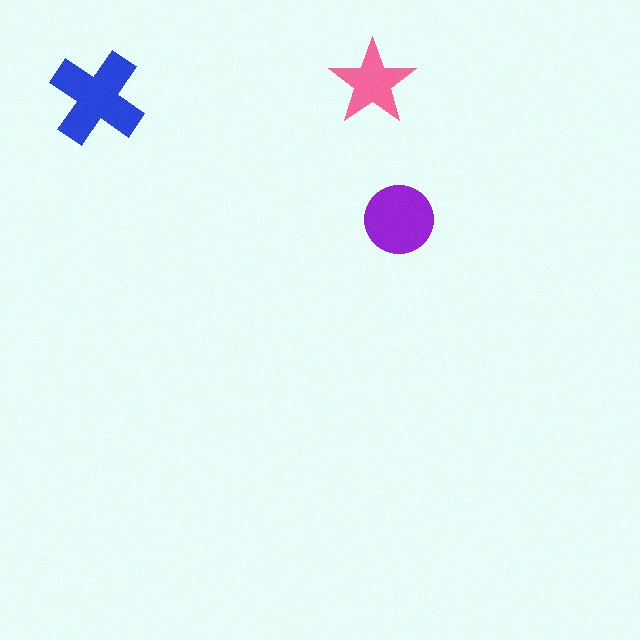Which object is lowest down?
The purple circle is bottommost.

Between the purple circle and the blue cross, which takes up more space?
The blue cross.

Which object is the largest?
The blue cross.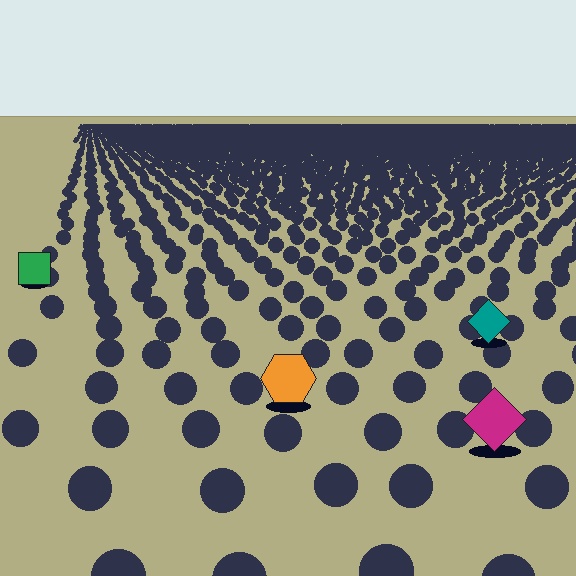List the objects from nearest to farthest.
From nearest to farthest: the magenta diamond, the orange hexagon, the teal diamond, the green square.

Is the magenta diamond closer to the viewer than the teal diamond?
Yes. The magenta diamond is closer — you can tell from the texture gradient: the ground texture is coarser near it.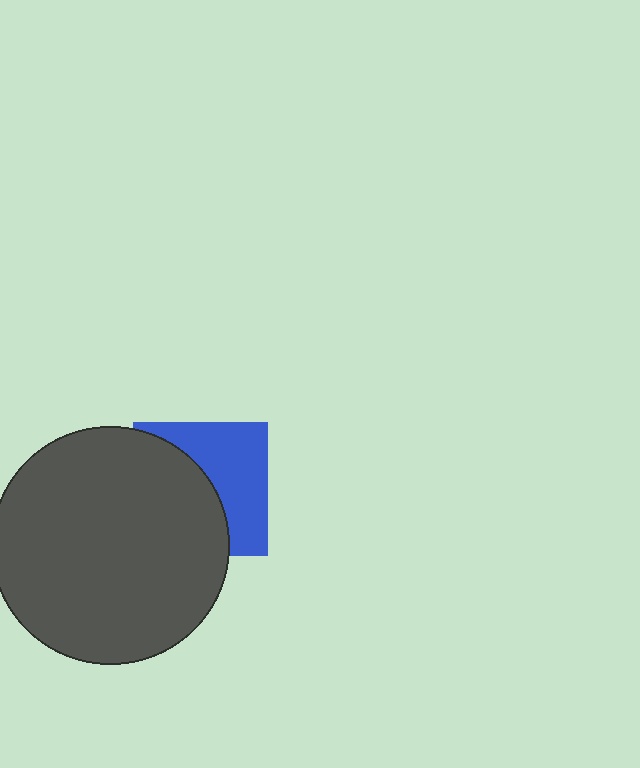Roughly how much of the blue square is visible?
About half of it is visible (roughly 47%).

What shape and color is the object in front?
The object in front is a dark gray circle.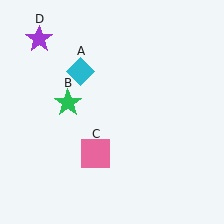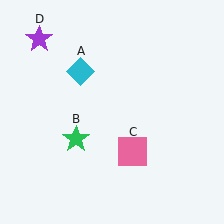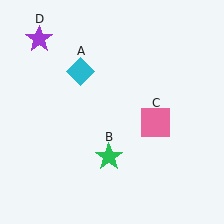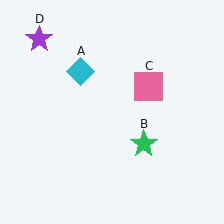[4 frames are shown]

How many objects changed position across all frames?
2 objects changed position: green star (object B), pink square (object C).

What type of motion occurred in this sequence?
The green star (object B), pink square (object C) rotated counterclockwise around the center of the scene.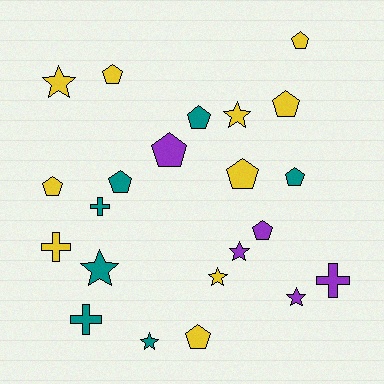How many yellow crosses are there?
There is 1 yellow cross.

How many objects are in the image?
There are 22 objects.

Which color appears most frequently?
Yellow, with 10 objects.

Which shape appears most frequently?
Pentagon, with 11 objects.